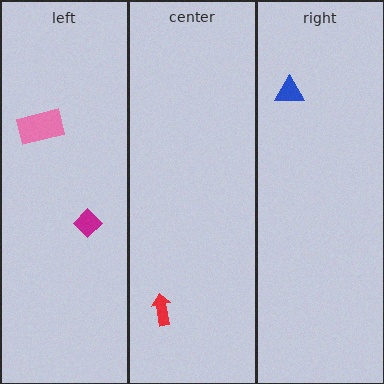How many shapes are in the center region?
1.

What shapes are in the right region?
The blue triangle.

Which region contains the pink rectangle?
The left region.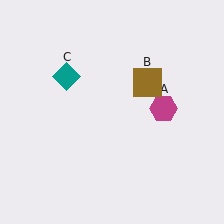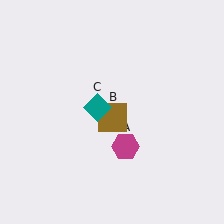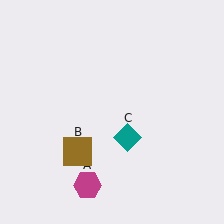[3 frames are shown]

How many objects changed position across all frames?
3 objects changed position: magenta hexagon (object A), brown square (object B), teal diamond (object C).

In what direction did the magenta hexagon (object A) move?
The magenta hexagon (object A) moved down and to the left.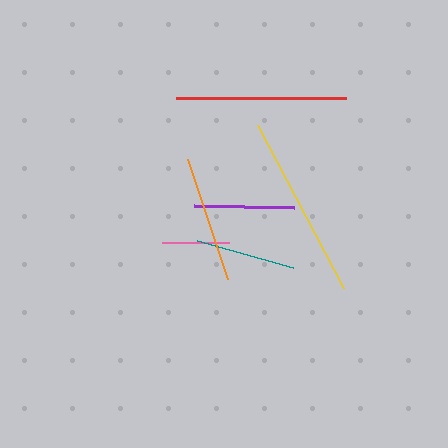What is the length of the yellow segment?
The yellow segment is approximately 185 pixels long.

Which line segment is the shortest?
The pink line is the shortest at approximately 66 pixels.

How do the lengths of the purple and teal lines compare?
The purple and teal lines are approximately the same length.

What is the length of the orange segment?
The orange segment is approximately 126 pixels long.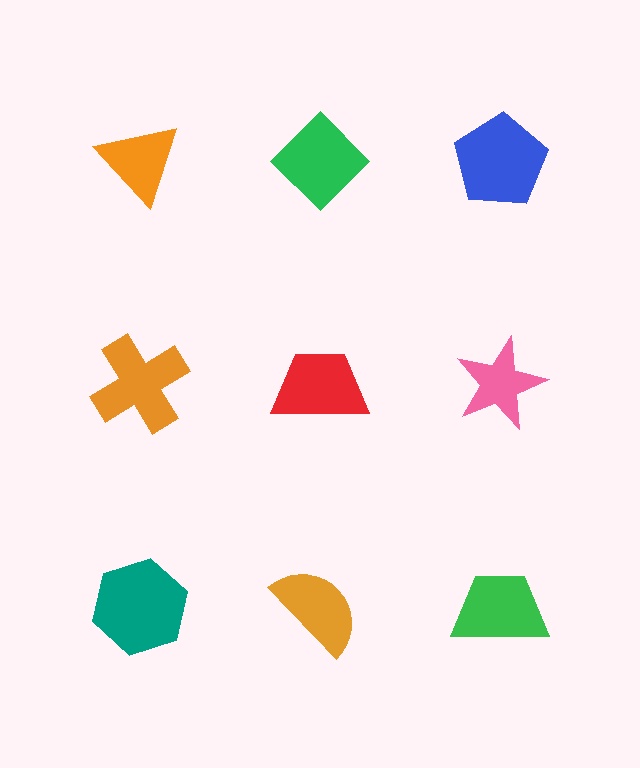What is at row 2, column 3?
A pink star.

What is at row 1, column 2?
A green diamond.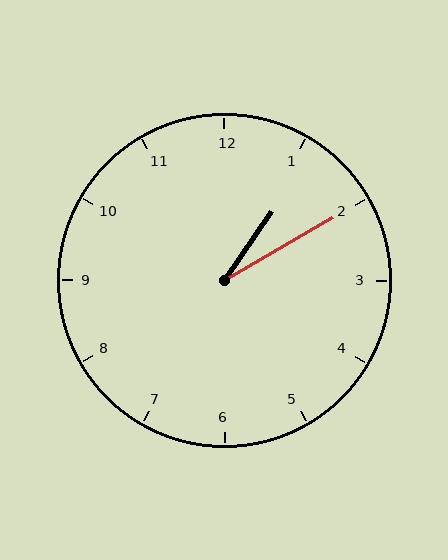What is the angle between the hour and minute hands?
Approximately 25 degrees.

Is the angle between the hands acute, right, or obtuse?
It is acute.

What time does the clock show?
1:10.